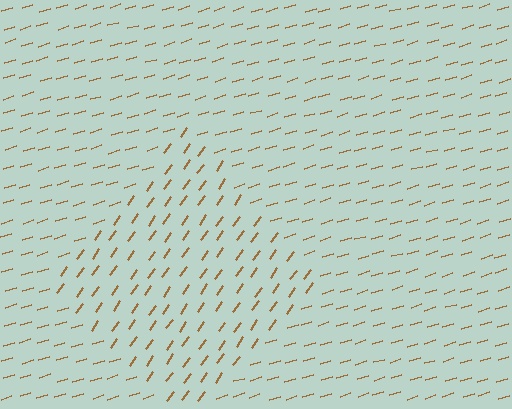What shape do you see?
I see a diamond.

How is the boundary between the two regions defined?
The boundary is defined purely by a change in line orientation (approximately 37 degrees difference). All lines are the same color and thickness.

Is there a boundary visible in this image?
Yes, there is a texture boundary formed by a change in line orientation.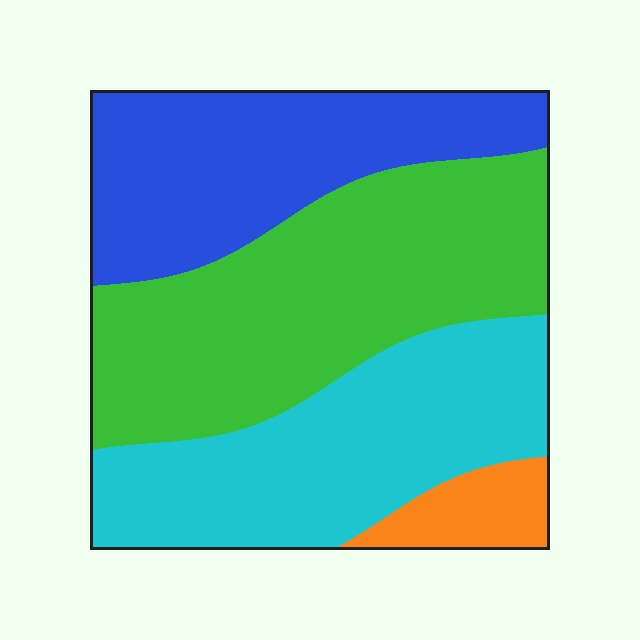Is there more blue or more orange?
Blue.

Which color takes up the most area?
Green, at roughly 40%.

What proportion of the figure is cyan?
Cyan covers roughly 30% of the figure.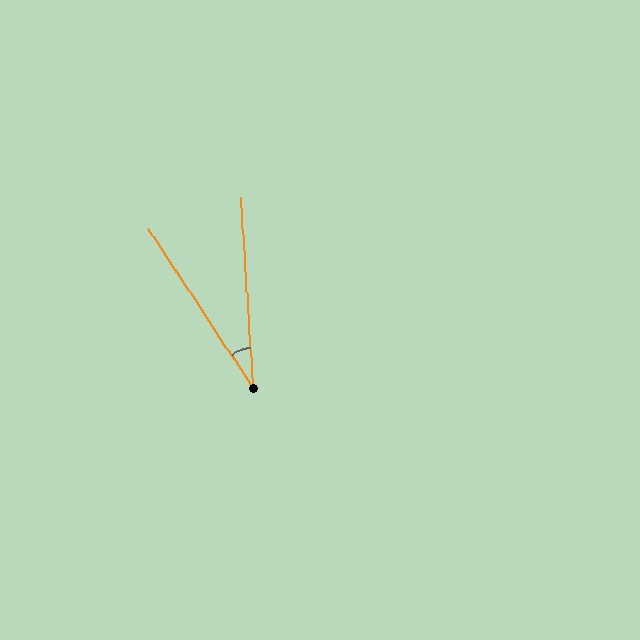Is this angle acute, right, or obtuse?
It is acute.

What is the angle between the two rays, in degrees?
Approximately 30 degrees.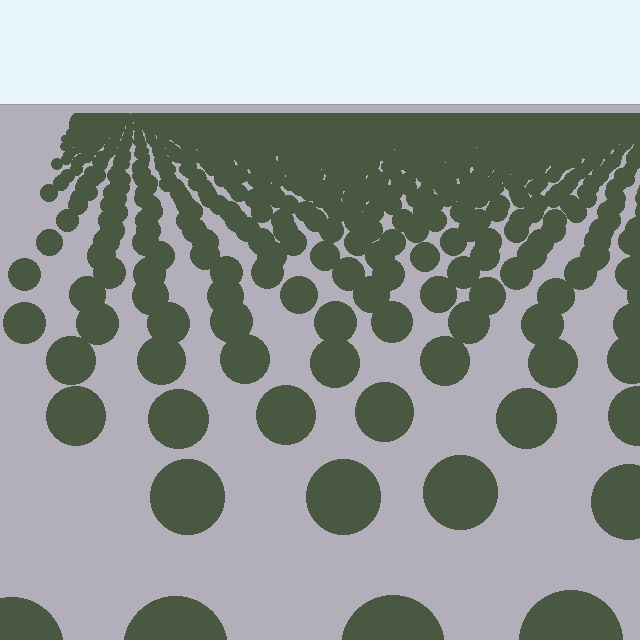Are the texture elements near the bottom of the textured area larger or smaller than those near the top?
Larger. Near the bottom, elements are closer to the viewer and appear at a bigger on-screen size.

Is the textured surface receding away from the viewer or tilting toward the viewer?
The surface is receding away from the viewer. Texture elements get smaller and denser toward the top.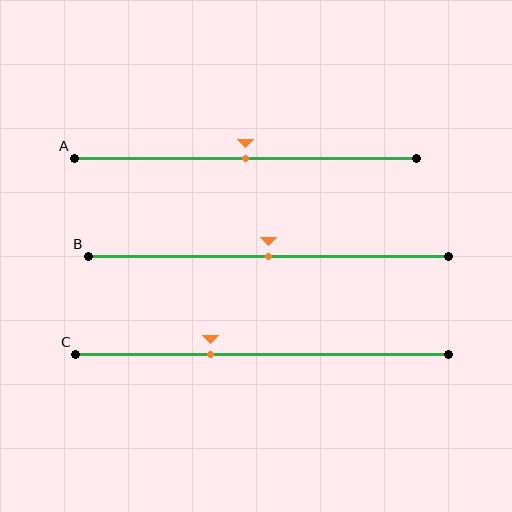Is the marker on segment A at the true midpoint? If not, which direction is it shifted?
Yes, the marker on segment A is at the true midpoint.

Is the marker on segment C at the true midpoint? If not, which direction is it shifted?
No, the marker on segment C is shifted to the left by about 14% of the segment length.